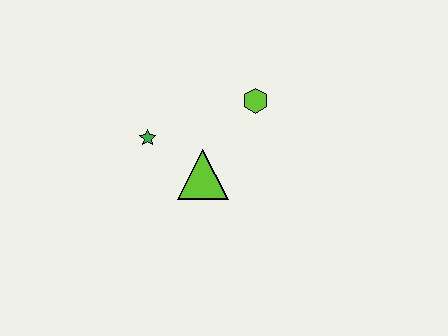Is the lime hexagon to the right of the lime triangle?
Yes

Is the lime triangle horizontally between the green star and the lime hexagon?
Yes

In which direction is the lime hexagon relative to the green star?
The lime hexagon is to the right of the green star.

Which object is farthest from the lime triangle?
The lime hexagon is farthest from the lime triangle.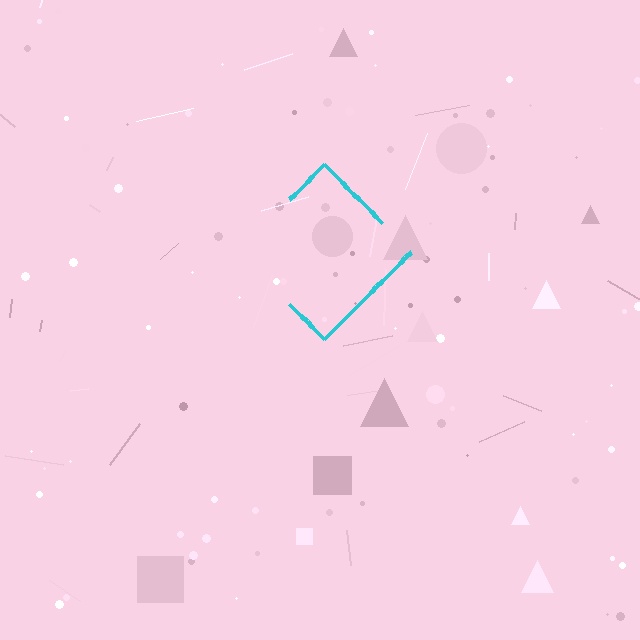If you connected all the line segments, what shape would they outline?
They would outline a diamond.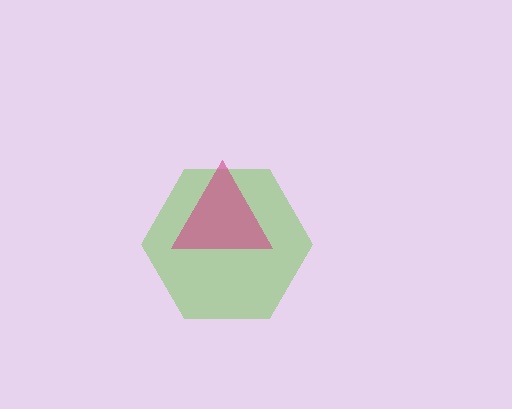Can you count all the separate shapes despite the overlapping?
Yes, there are 2 separate shapes.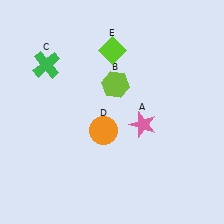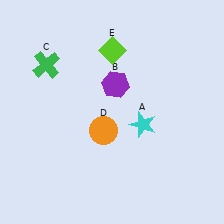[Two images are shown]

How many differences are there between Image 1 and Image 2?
There are 2 differences between the two images.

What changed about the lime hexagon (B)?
In Image 1, B is lime. In Image 2, it changed to purple.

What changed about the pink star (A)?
In Image 1, A is pink. In Image 2, it changed to cyan.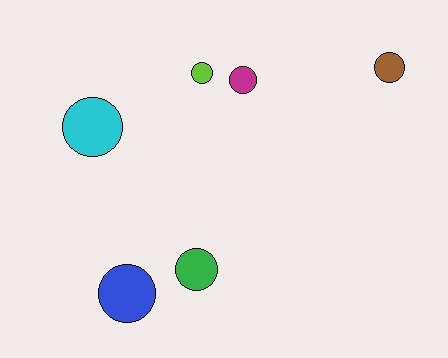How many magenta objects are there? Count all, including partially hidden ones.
There is 1 magenta object.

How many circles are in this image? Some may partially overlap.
There are 6 circles.